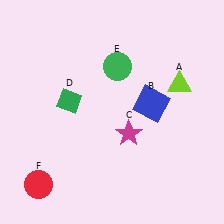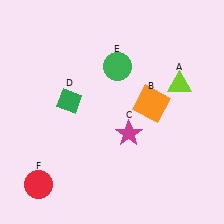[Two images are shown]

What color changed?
The square (B) changed from blue in Image 1 to orange in Image 2.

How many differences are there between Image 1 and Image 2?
There is 1 difference between the two images.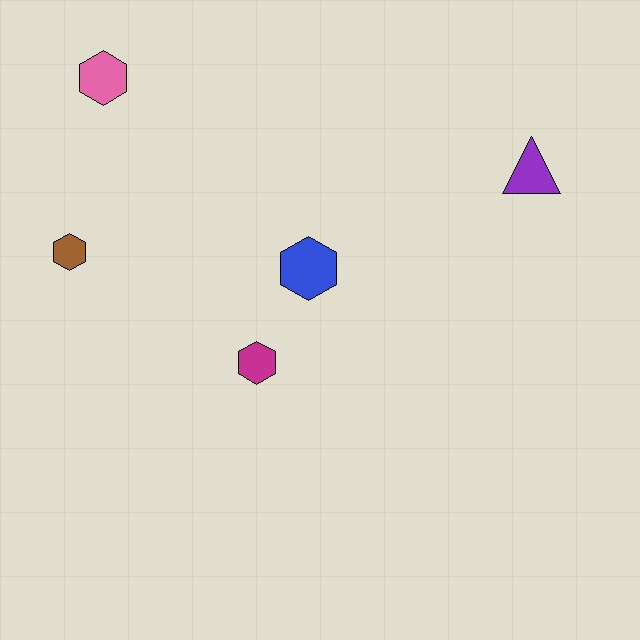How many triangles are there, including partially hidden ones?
There is 1 triangle.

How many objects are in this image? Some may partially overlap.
There are 5 objects.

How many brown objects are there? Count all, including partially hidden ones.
There is 1 brown object.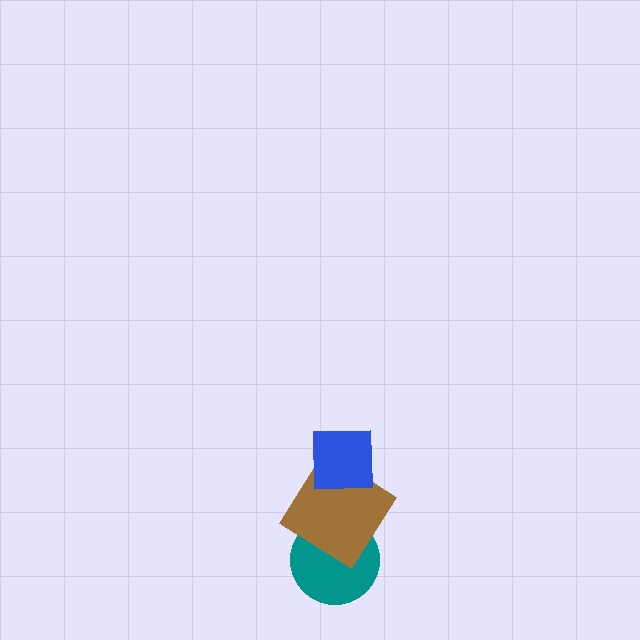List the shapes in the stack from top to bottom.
From top to bottom: the blue square, the brown diamond, the teal circle.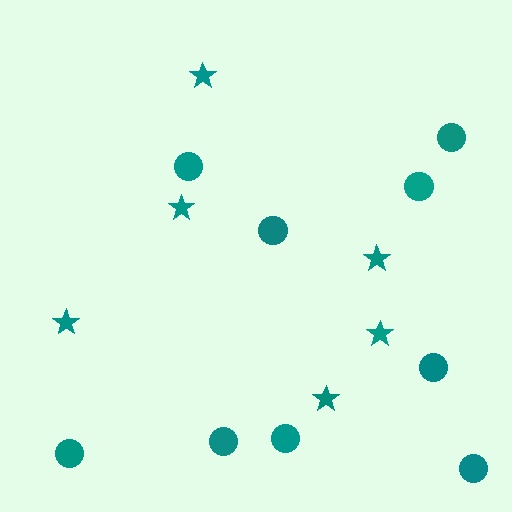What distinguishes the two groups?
There are 2 groups: one group of circles (9) and one group of stars (6).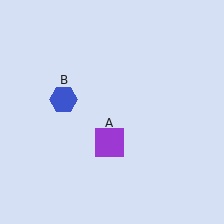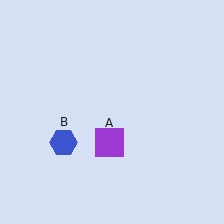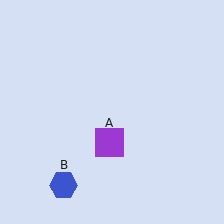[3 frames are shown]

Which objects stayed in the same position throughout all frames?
Purple square (object A) remained stationary.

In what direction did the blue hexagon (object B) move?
The blue hexagon (object B) moved down.